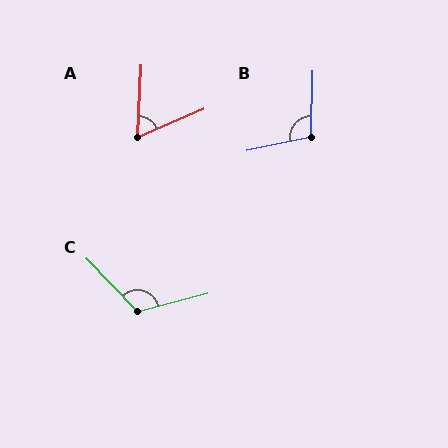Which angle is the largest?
C, at approximately 119 degrees.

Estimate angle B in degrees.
Approximately 103 degrees.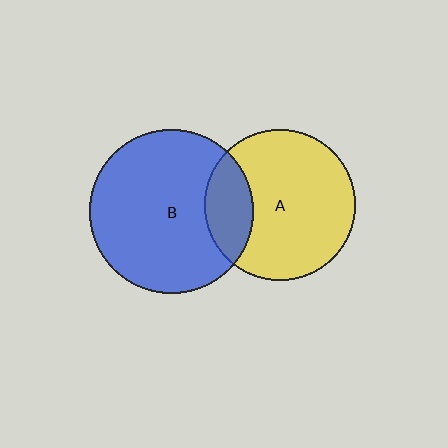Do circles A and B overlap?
Yes.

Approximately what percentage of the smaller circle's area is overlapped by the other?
Approximately 20%.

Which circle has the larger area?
Circle B (blue).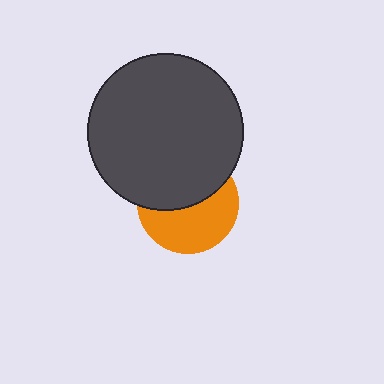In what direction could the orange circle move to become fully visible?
The orange circle could move down. That would shift it out from behind the dark gray circle entirely.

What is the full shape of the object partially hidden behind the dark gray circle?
The partially hidden object is an orange circle.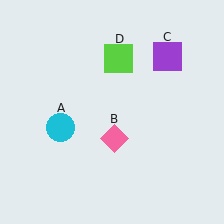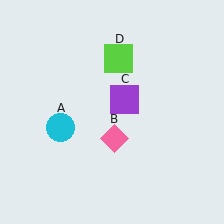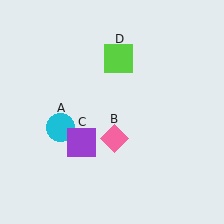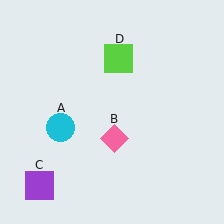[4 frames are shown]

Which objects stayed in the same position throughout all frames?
Cyan circle (object A) and pink diamond (object B) and lime square (object D) remained stationary.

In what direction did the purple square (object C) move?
The purple square (object C) moved down and to the left.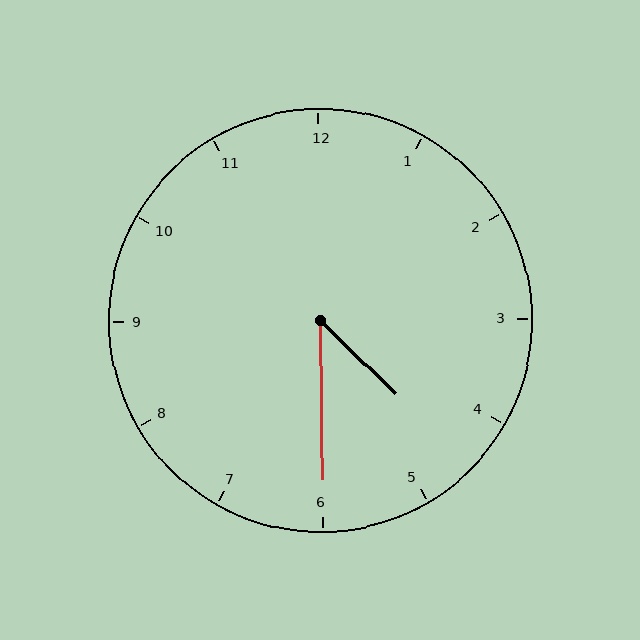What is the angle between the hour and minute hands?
Approximately 45 degrees.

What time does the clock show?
4:30.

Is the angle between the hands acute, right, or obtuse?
It is acute.